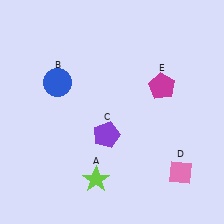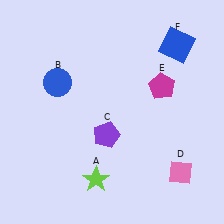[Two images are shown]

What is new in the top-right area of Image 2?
A blue square (F) was added in the top-right area of Image 2.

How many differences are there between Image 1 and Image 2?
There is 1 difference between the two images.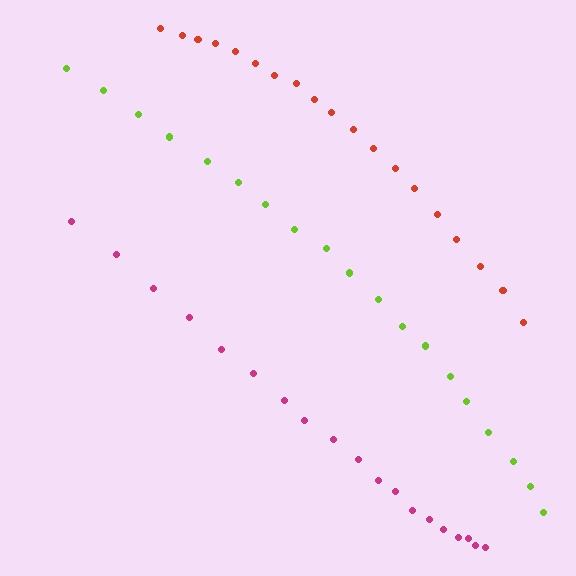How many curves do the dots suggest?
There are 3 distinct paths.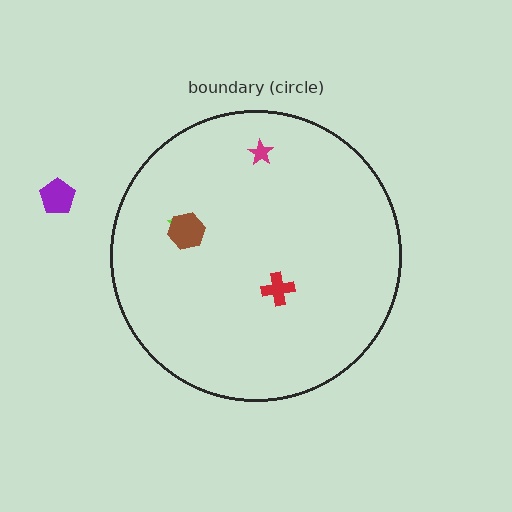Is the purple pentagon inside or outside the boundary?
Outside.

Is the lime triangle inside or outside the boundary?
Inside.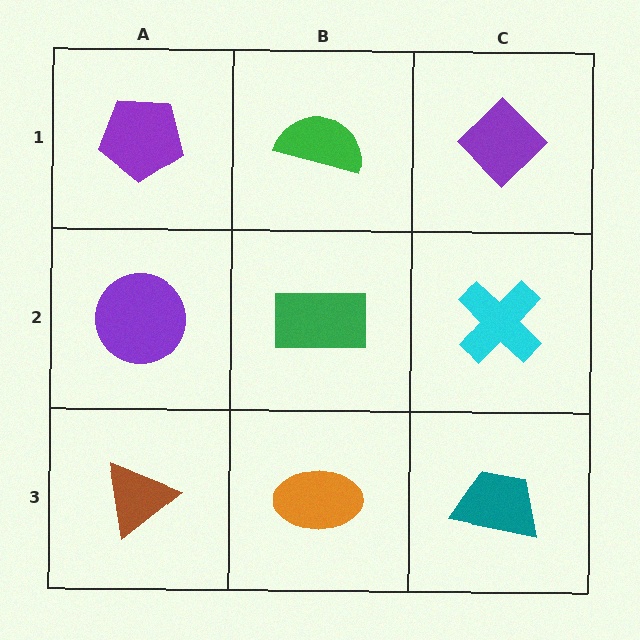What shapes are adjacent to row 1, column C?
A cyan cross (row 2, column C), a green semicircle (row 1, column B).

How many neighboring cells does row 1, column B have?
3.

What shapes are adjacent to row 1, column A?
A purple circle (row 2, column A), a green semicircle (row 1, column B).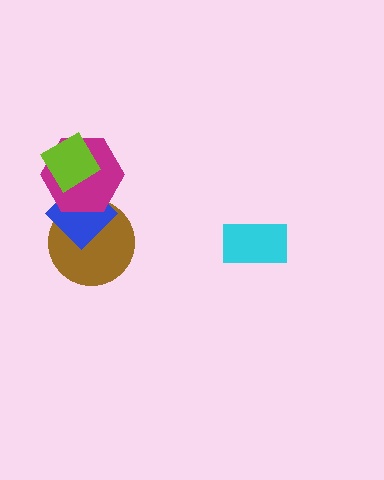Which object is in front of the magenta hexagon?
The lime diamond is in front of the magenta hexagon.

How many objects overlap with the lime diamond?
2 objects overlap with the lime diamond.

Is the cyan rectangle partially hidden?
No, no other shape covers it.